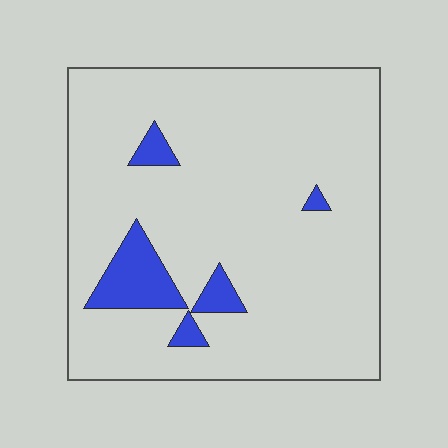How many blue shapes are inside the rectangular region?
5.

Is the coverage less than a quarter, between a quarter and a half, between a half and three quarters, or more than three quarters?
Less than a quarter.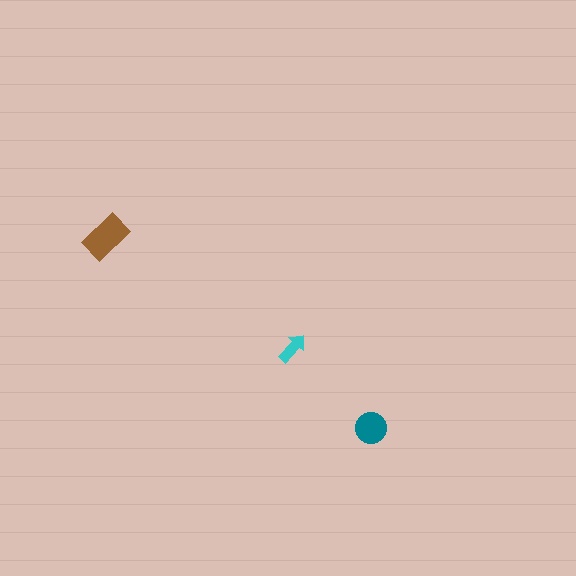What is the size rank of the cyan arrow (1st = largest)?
3rd.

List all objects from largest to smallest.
The brown rectangle, the teal circle, the cyan arrow.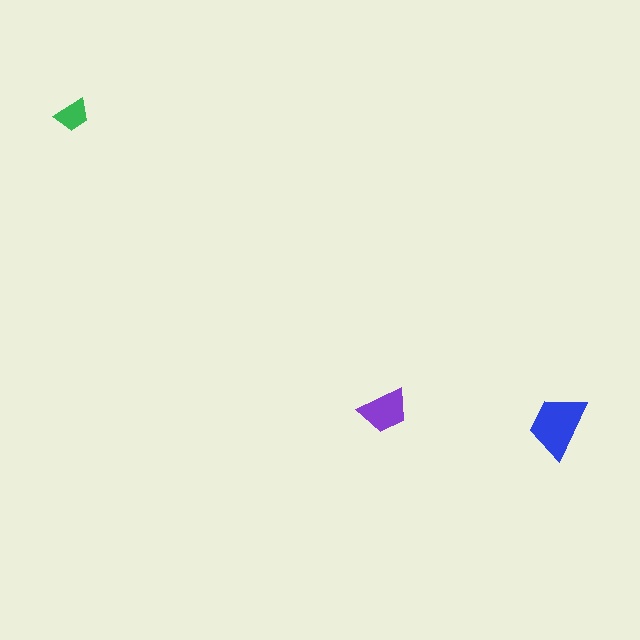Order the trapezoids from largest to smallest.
the blue one, the purple one, the green one.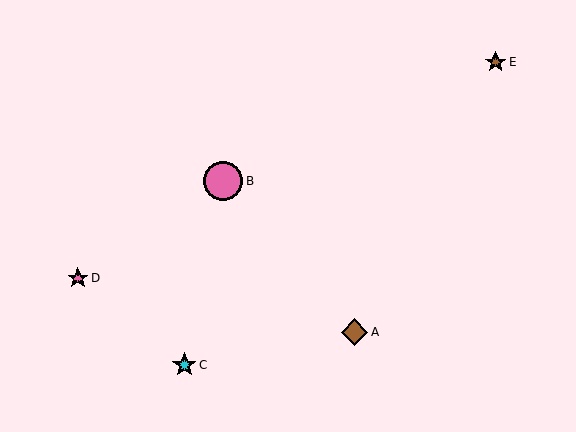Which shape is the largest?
The pink circle (labeled B) is the largest.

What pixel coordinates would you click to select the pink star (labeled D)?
Click at (78, 278) to select the pink star D.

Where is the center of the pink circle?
The center of the pink circle is at (223, 181).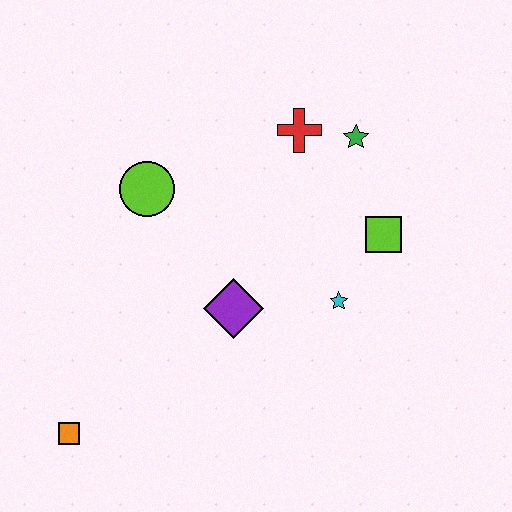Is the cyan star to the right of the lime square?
No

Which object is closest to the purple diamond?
The cyan star is closest to the purple diamond.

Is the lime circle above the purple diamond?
Yes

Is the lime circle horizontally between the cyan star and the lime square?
No